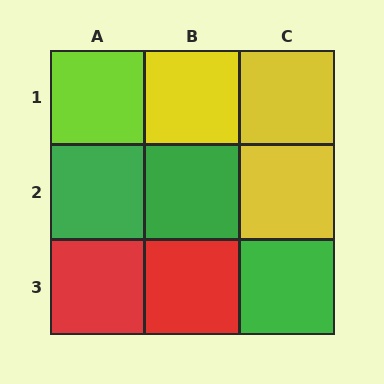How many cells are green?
3 cells are green.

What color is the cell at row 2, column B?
Green.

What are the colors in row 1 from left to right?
Lime, yellow, yellow.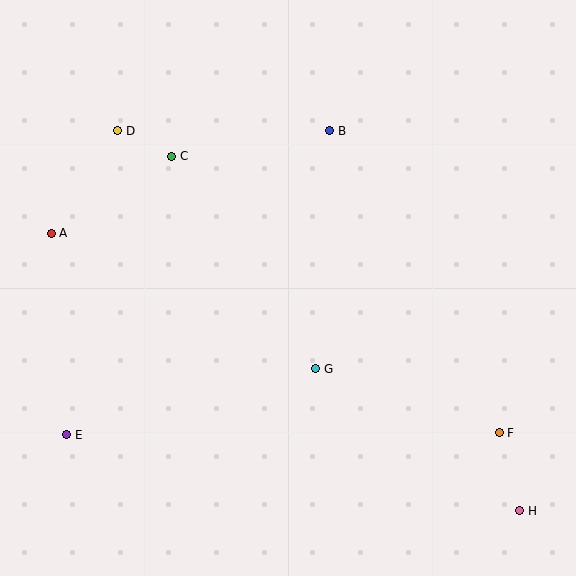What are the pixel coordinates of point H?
Point H is at (520, 511).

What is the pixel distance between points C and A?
The distance between C and A is 143 pixels.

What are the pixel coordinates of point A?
Point A is at (51, 233).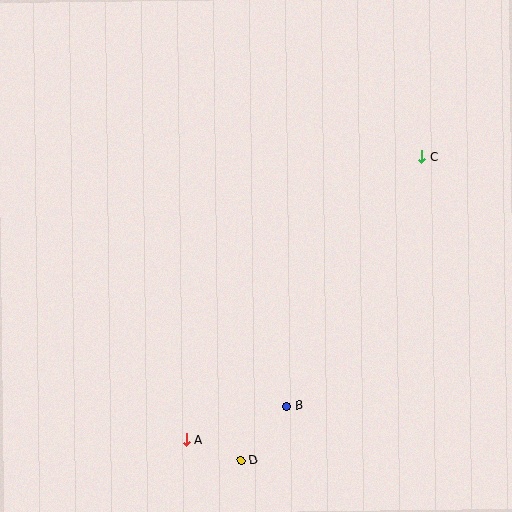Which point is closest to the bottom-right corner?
Point B is closest to the bottom-right corner.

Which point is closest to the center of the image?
Point B at (287, 406) is closest to the center.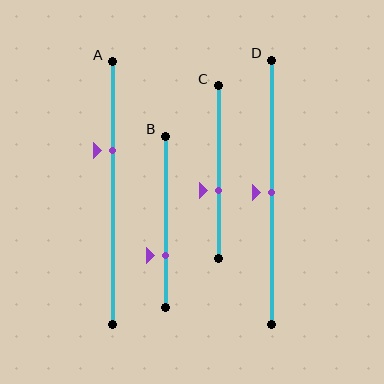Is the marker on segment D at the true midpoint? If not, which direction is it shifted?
Yes, the marker on segment D is at the true midpoint.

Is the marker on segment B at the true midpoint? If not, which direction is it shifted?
No, the marker on segment B is shifted downward by about 19% of the segment length.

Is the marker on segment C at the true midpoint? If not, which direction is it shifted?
No, the marker on segment C is shifted downward by about 10% of the segment length.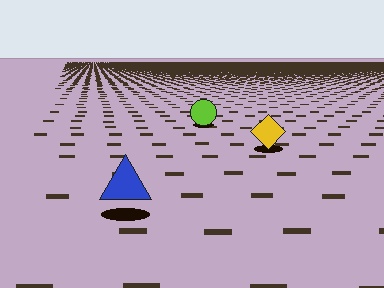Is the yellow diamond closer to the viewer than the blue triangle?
No. The blue triangle is closer — you can tell from the texture gradient: the ground texture is coarser near it.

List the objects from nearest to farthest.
From nearest to farthest: the blue triangle, the yellow diamond, the lime circle.